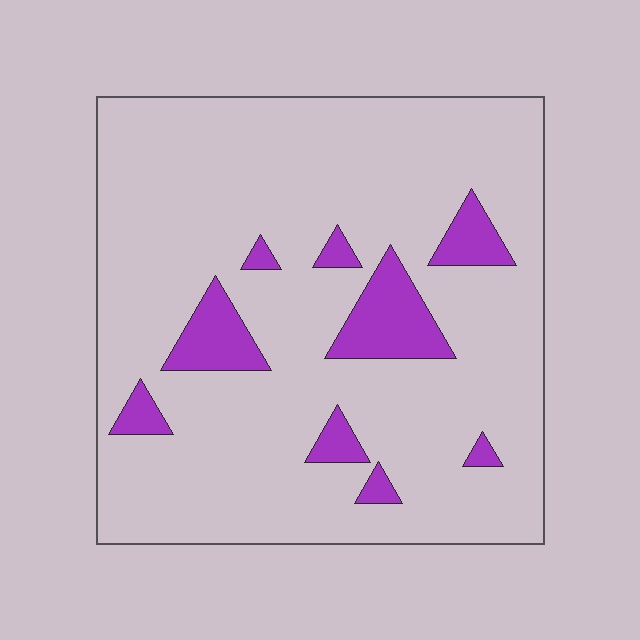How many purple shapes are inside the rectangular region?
9.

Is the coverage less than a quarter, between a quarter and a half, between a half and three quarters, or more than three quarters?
Less than a quarter.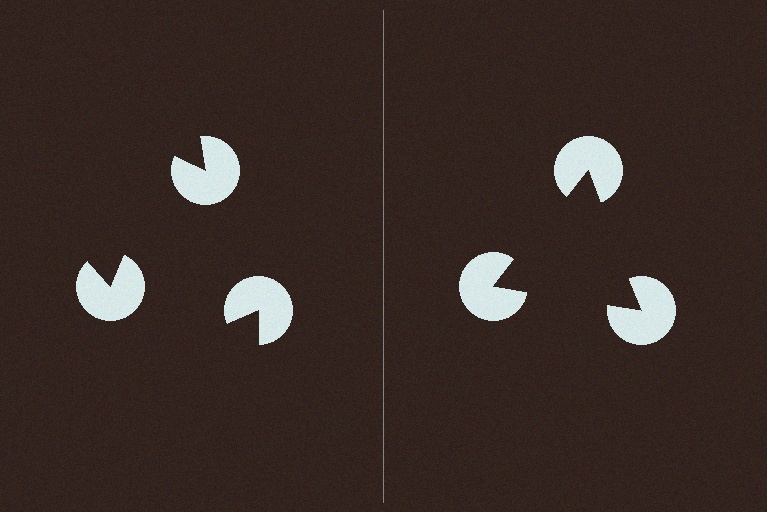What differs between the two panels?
The pac-man discs are positioned identically on both sides; only the wedge orientations differ. On the right they align to a triangle; on the left they are misaligned.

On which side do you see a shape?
An illusory triangle appears on the right side. On the left side the wedge cuts are rotated, so no coherent shape forms.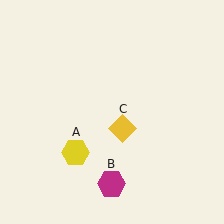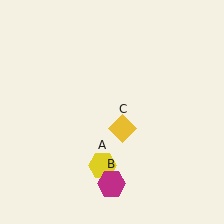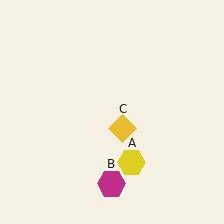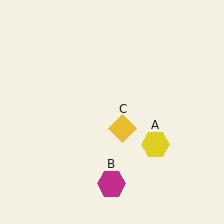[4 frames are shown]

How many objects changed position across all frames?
1 object changed position: yellow hexagon (object A).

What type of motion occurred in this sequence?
The yellow hexagon (object A) rotated counterclockwise around the center of the scene.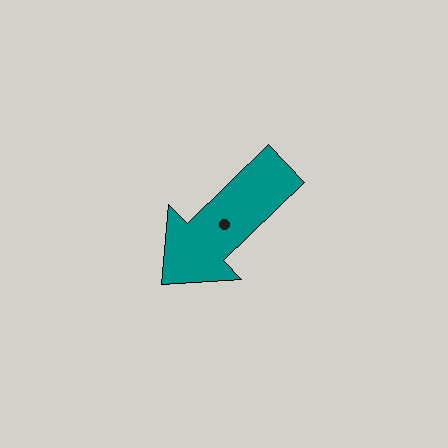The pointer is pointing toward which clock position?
Roughly 8 o'clock.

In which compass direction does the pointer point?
Southwest.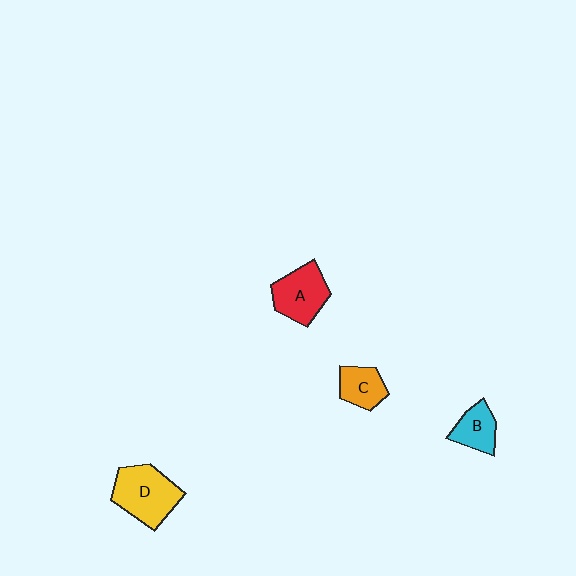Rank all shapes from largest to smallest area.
From largest to smallest: D (yellow), A (red), C (orange), B (cyan).